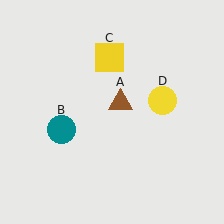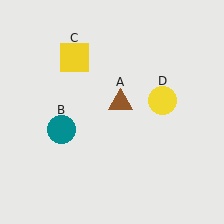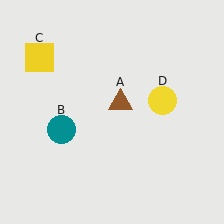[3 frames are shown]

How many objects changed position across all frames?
1 object changed position: yellow square (object C).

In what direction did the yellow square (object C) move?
The yellow square (object C) moved left.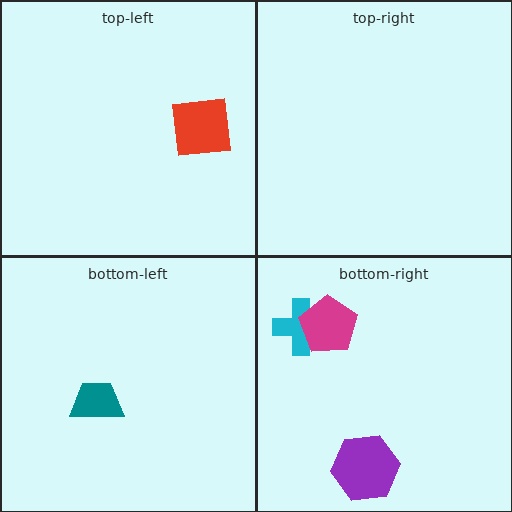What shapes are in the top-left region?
The red square.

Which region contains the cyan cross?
The bottom-right region.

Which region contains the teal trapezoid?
The bottom-left region.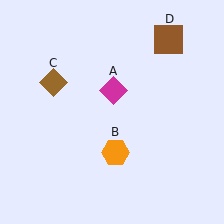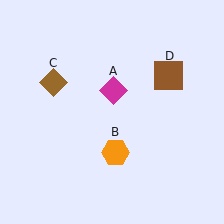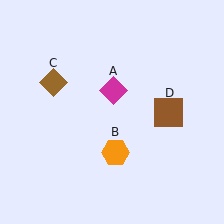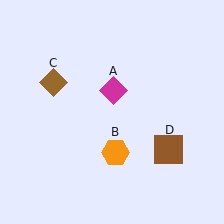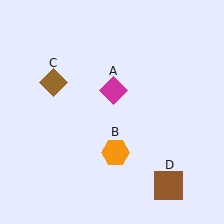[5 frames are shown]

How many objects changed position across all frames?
1 object changed position: brown square (object D).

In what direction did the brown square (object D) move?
The brown square (object D) moved down.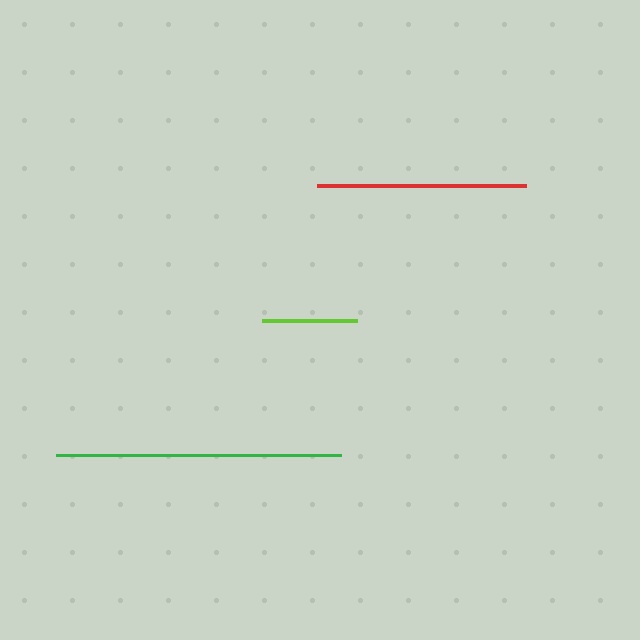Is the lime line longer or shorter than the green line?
The green line is longer than the lime line.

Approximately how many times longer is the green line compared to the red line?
The green line is approximately 1.4 times the length of the red line.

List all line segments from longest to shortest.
From longest to shortest: green, red, lime.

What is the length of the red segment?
The red segment is approximately 209 pixels long.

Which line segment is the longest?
The green line is the longest at approximately 284 pixels.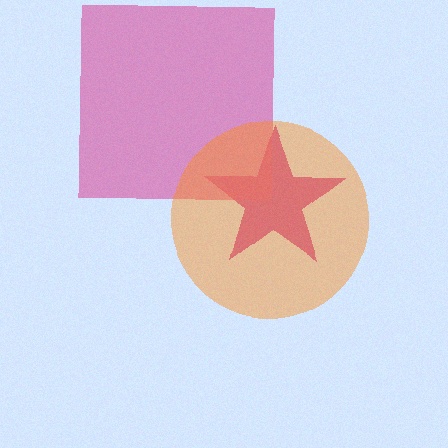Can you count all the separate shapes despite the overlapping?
Yes, there are 3 separate shapes.